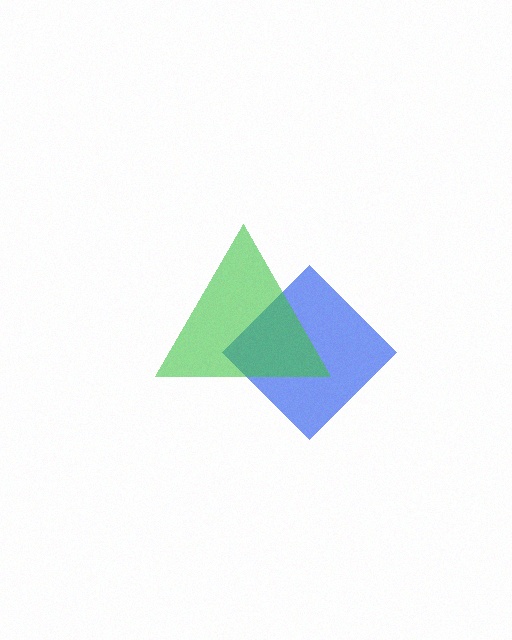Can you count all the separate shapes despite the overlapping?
Yes, there are 2 separate shapes.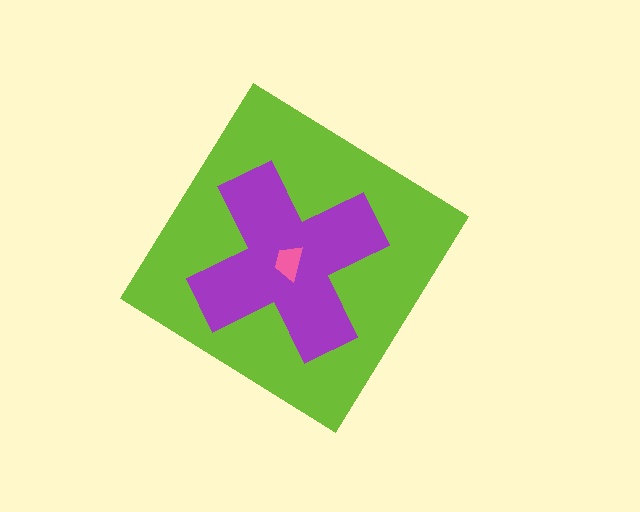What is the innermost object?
The pink trapezoid.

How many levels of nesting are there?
3.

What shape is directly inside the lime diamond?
The purple cross.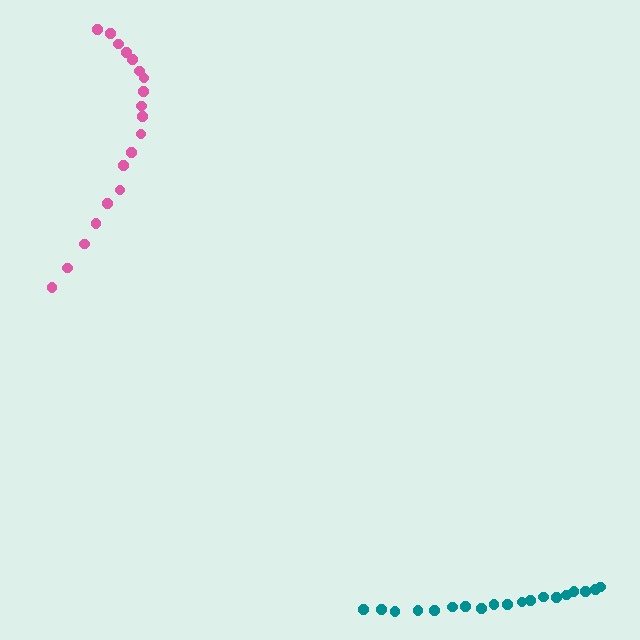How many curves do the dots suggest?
There are 2 distinct paths.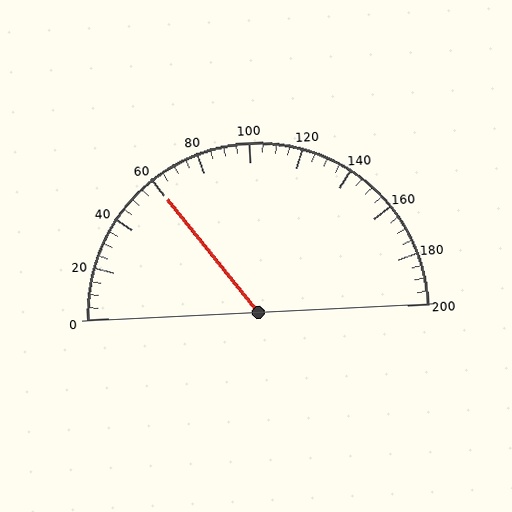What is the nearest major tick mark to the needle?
The nearest major tick mark is 60.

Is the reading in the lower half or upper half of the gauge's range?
The reading is in the lower half of the range (0 to 200).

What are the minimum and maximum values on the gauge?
The gauge ranges from 0 to 200.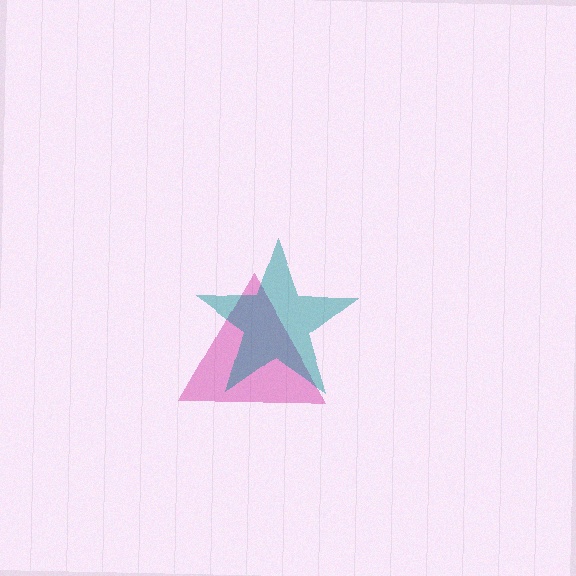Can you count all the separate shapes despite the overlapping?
Yes, there are 2 separate shapes.